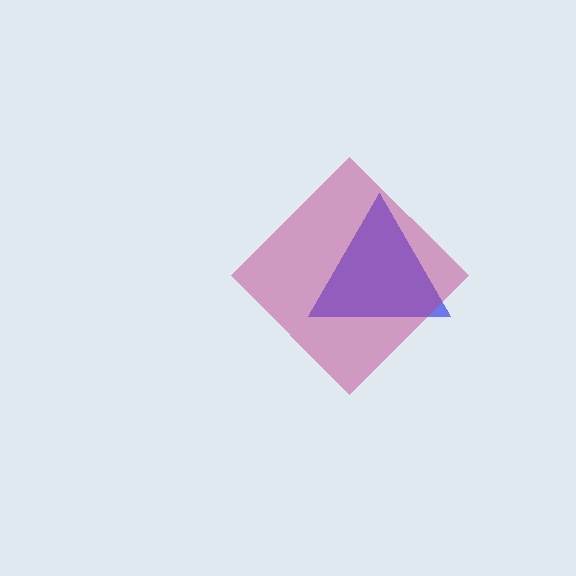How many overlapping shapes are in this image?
There are 2 overlapping shapes in the image.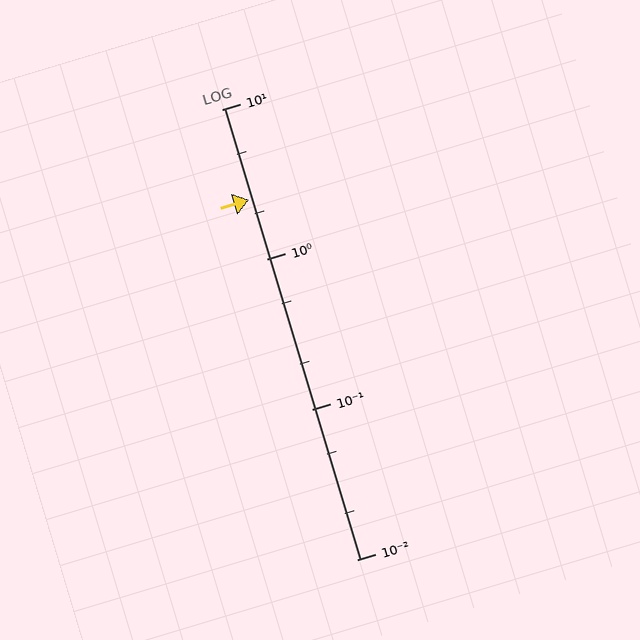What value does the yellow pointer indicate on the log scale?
The pointer indicates approximately 2.5.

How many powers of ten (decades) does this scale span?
The scale spans 3 decades, from 0.01 to 10.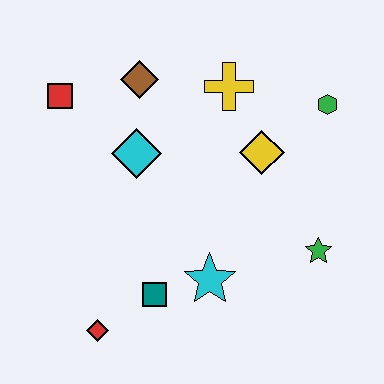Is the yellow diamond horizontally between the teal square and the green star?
Yes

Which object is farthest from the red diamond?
The green hexagon is farthest from the red diamond.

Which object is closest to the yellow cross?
The yellow diamond is closest to the yellow cross.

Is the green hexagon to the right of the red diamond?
Yes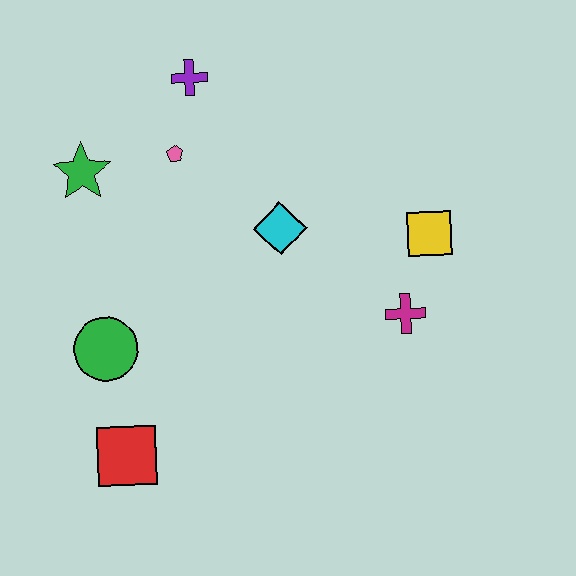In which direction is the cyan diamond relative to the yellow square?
The cyan diamond is to the left of the yellow square.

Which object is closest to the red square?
The green circle is closest to the red square.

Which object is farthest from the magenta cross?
The green star is farthest from the magenta cross.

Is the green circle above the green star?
No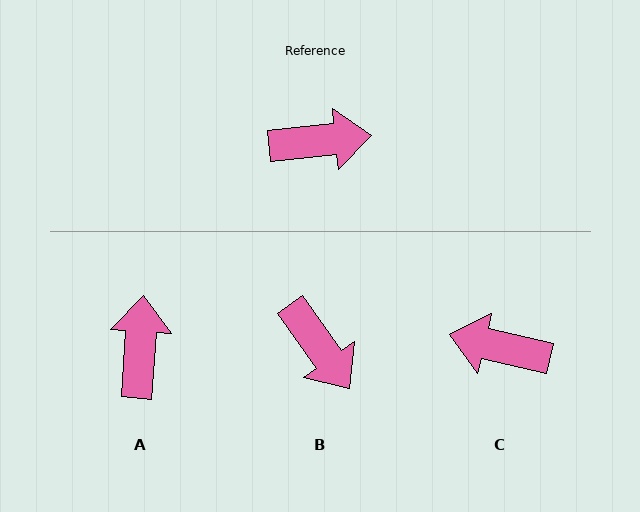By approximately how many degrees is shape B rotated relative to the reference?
Approximately 60 degrees clockwise.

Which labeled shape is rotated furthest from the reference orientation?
C, about 161 degrees away.